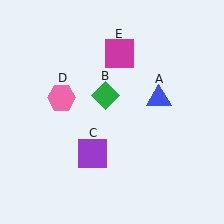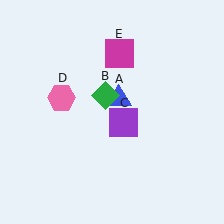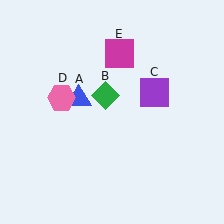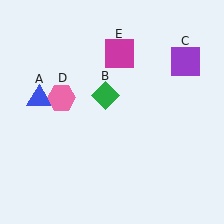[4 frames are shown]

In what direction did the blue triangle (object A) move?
The blue triangle (object A) moved left.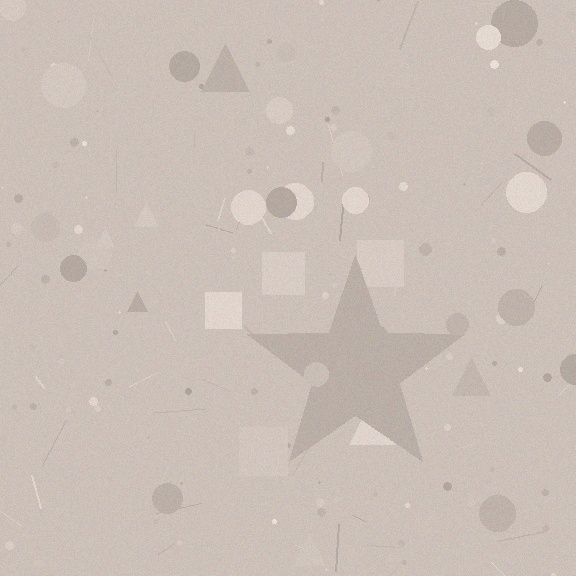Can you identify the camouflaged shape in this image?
The camouflaged shape is a star.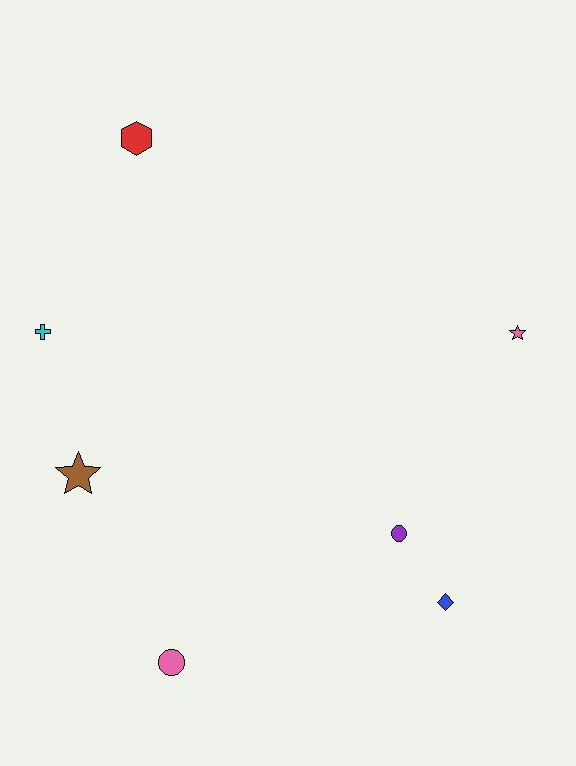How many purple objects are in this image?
There is 1 purple object.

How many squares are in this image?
There are no squares.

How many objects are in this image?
There are 7 objects.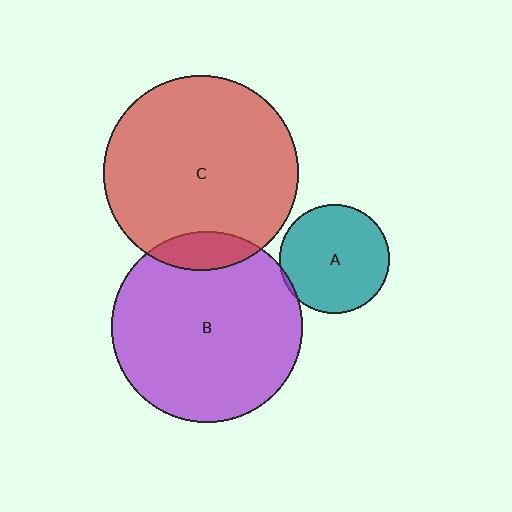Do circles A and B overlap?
Yes.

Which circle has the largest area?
Circle C (red).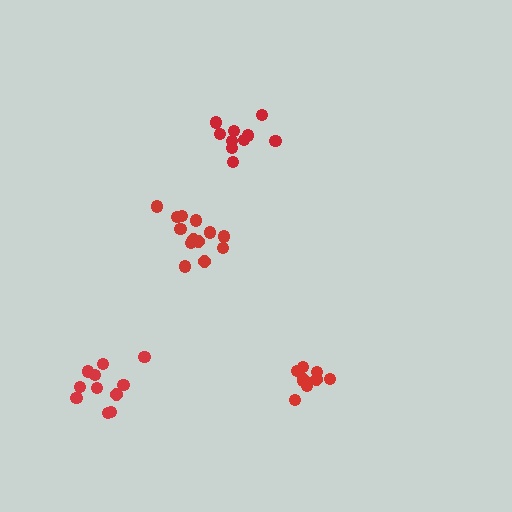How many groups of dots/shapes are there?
There are 4 groups.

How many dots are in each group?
Group 1: 9 dots, Group 2: 11 dots, Group 3: 10 dots, Group 4: 13 dots (43 total).